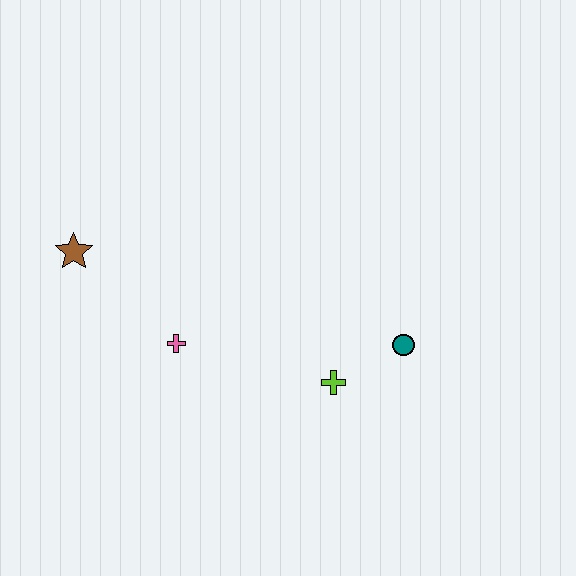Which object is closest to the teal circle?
The lime cross is closest to the teal circle.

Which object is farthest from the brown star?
The teal circle is farthest from the brown star.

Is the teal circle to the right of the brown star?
Yes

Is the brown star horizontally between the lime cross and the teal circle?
No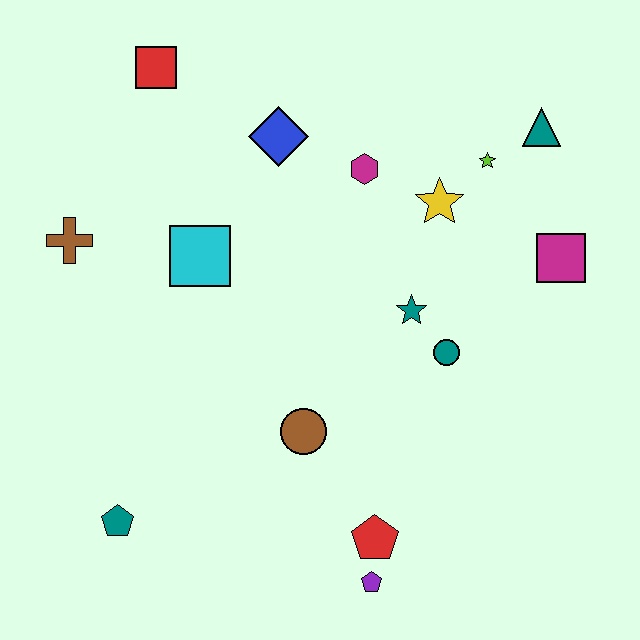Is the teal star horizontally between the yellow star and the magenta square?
No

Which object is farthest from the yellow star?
The teal pentagon is farthest from the yellow star.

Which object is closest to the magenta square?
The lime star is closest to the magenta square.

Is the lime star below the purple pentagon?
No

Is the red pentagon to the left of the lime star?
Yes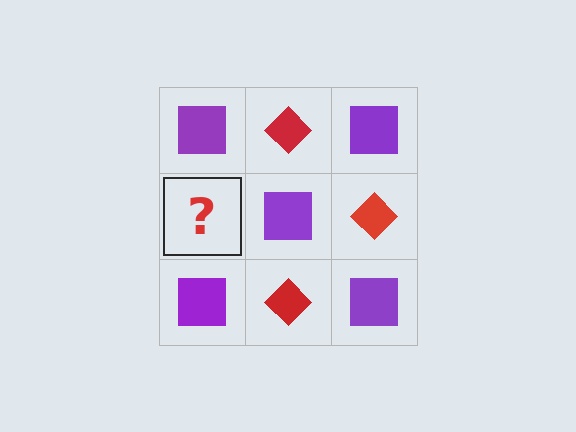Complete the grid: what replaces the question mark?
The question mark should be replaced with a red diamond.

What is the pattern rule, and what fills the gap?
The rule is that it alternates purple square and red diamond in a checkerboard pattern. The gap should be filled with a red diamond.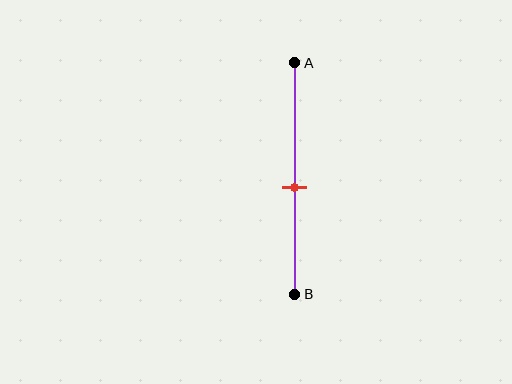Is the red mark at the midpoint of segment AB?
No, the mark is at about 55% from A, not at the 50% midpoint.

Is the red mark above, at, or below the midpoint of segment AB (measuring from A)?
The red mark is below the midpoint of segment AB.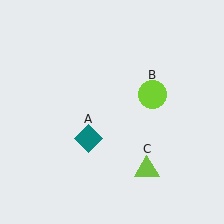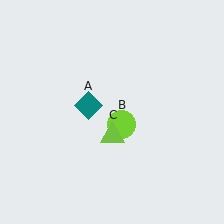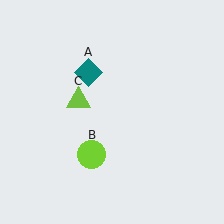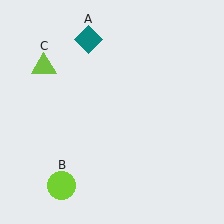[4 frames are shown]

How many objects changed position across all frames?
3 objects changed position: teal diamond (object A), lime circle (object B), lime triangle (object C).